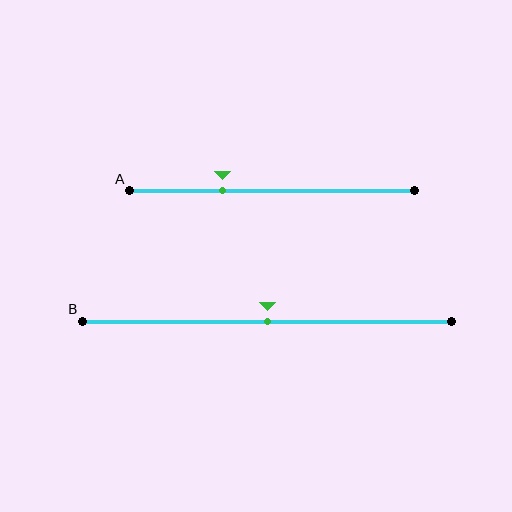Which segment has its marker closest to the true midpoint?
Segment B has its marker closest to the true midpoint.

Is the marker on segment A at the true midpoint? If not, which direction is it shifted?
No, the marker on segment A is shifted to the left by about 17% of the segment length.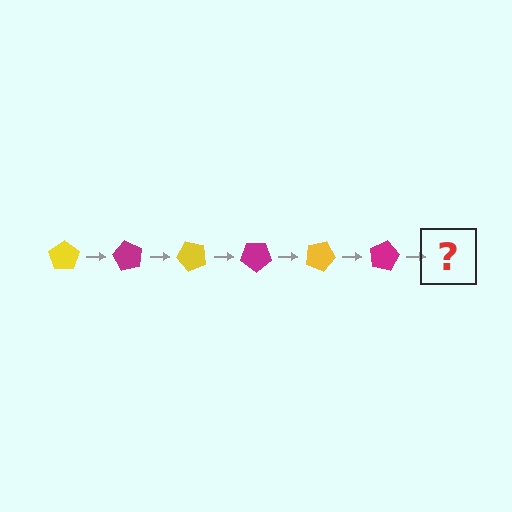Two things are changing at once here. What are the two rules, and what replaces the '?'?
The two rules are that it rotates 60 degrees each step and the color cycles through yellow and magenta. The '?' should be a yellow pentagon, rotated 360 degrees from the start.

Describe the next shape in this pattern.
It should be a yellow pentagon, rotated 360 degrees from the start.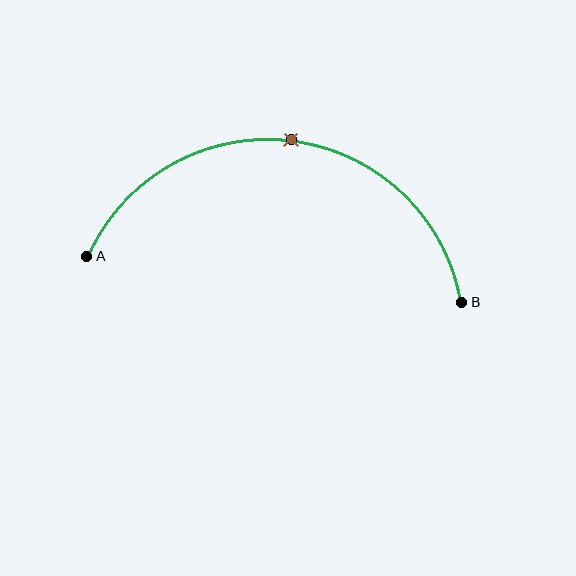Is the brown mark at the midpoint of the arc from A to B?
Yes. The brown mark lies on the arc at equal arc-length from both A and B — it is the arc midpoint.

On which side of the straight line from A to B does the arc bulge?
The arc bulges above the straight line connecting A and B.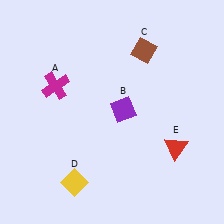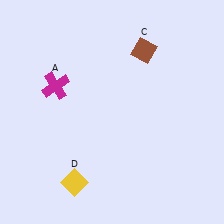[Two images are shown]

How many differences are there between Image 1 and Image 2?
There are 2 differences between the two images.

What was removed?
The red triangle (E), the purple diamond (B) were removed in Image 2.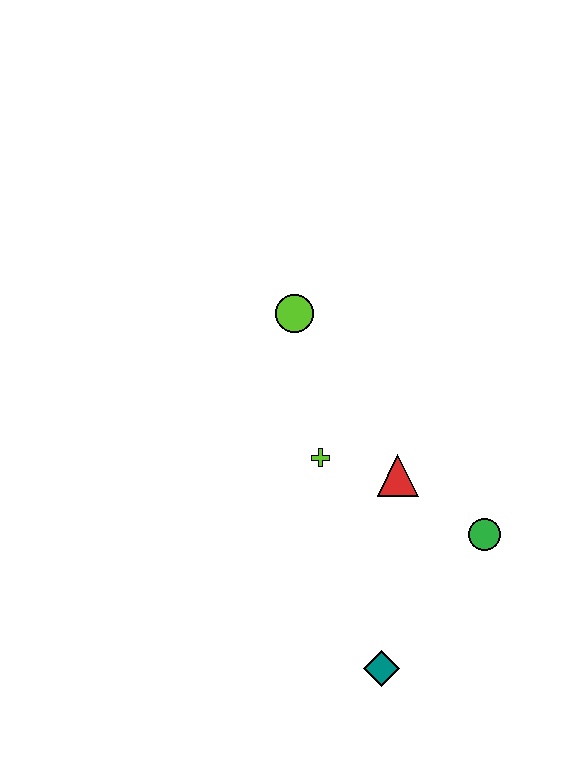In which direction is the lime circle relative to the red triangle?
The lime circle is above the red triangle.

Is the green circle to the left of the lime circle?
No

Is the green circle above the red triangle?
No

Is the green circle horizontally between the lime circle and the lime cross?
No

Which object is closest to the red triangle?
The lime cross is closest to the red triangle.